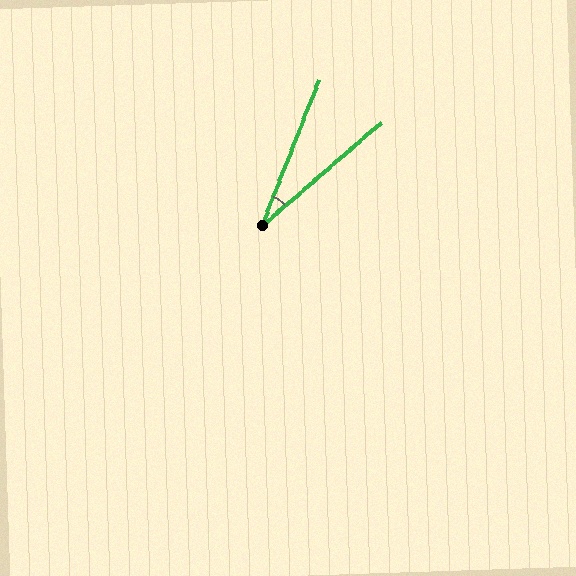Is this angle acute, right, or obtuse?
It is acute.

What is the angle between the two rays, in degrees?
Approximately 28 degrees.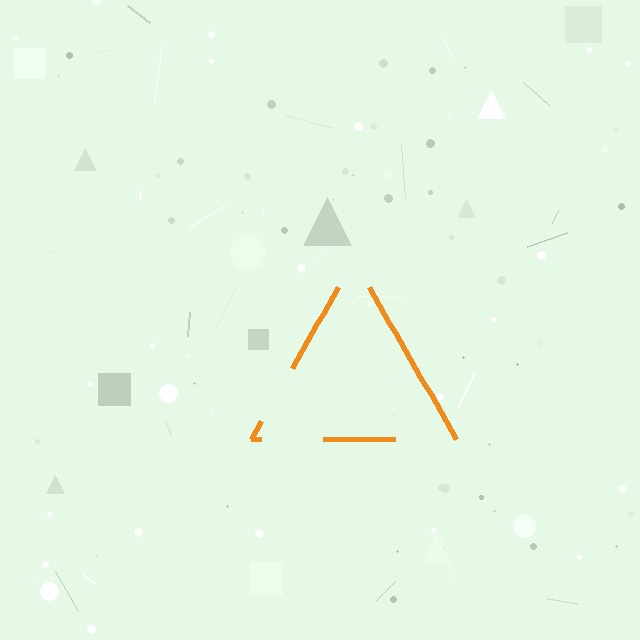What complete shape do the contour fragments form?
The contour fragments form a triangle.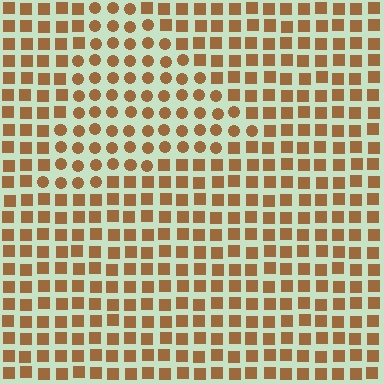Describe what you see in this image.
The image is filled with small brown elements arranged in a uniform grid. A triangle-shaped region contains circles, while the surrounding area contains squares. The boundary is defined purely by the change in element shape.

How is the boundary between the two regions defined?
The boundary is defined by a change in element shape: circles inside vs. squares outside. All elements share the same color and spacing.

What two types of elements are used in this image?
The image uses circles inside the triangle region and squares outside it.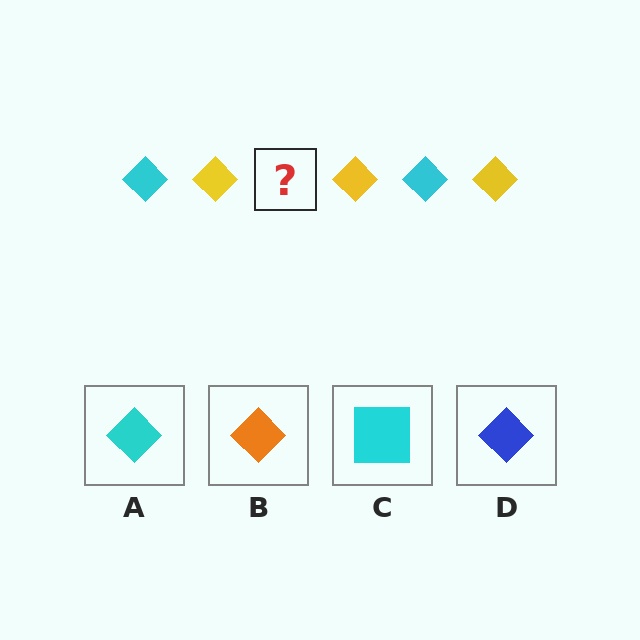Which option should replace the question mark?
Option A.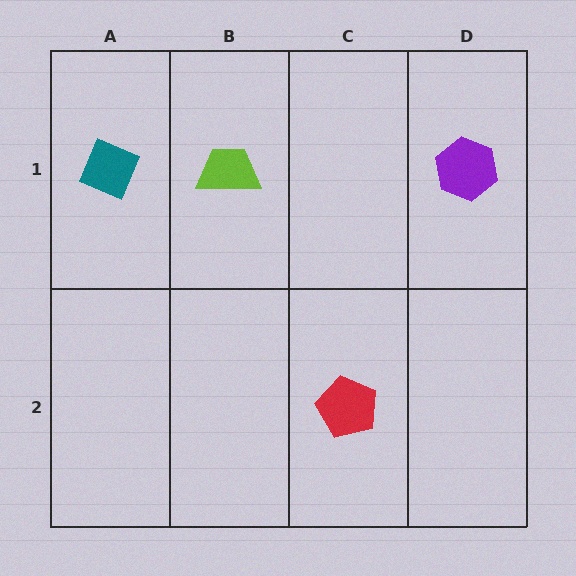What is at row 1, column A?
A teal diamond.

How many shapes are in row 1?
3 shapes.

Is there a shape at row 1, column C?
No, that cell is empty.